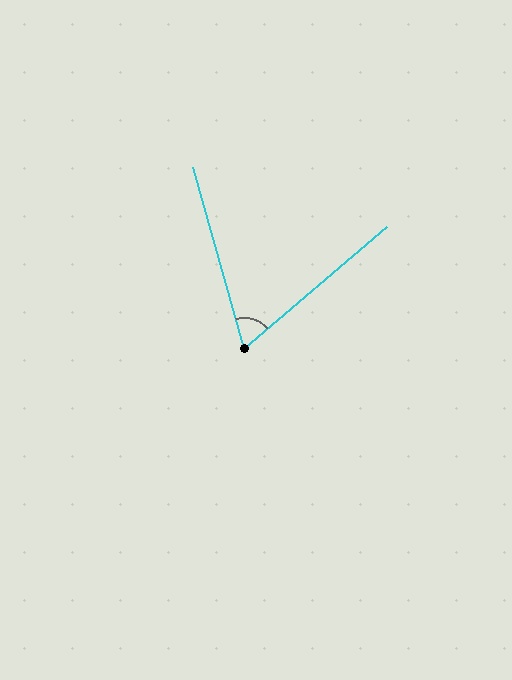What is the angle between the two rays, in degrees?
Approximately 65 degrees.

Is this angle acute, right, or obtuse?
It is acute.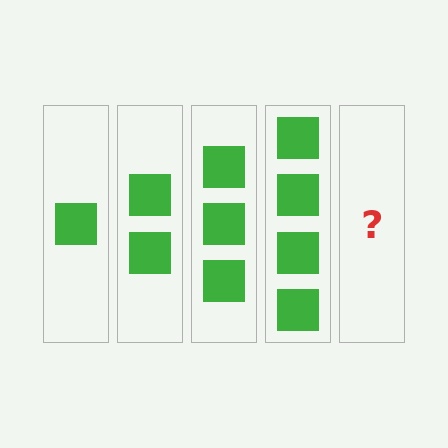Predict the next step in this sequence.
The next step is 5 squares.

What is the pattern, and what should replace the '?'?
The pattern is that each step adds one more square. The '?' should be 5 squares.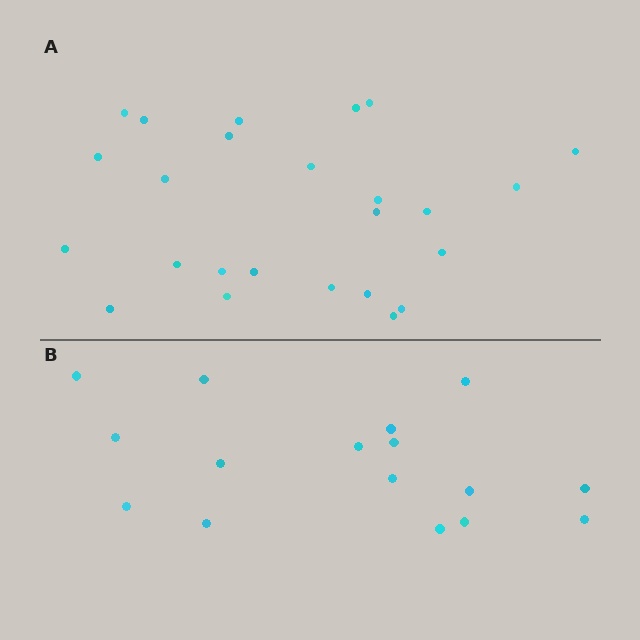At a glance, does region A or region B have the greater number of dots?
Region A (the top region) has more dots.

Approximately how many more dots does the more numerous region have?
Region A has roughly 8 or so more dots than region B.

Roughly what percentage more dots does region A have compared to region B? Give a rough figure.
About 55% more.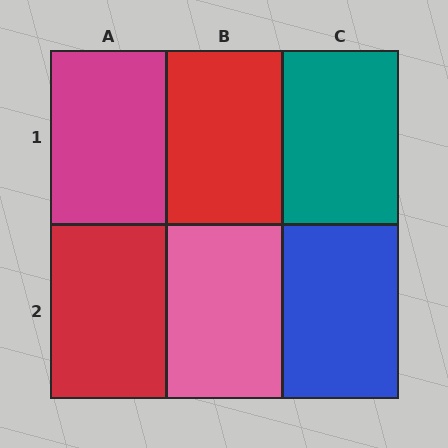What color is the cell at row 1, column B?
Red.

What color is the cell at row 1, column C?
Teal.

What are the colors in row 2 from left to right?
Red, pink, blue.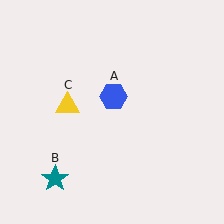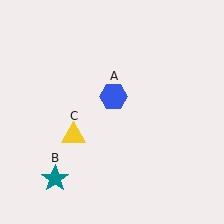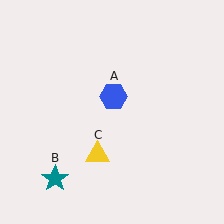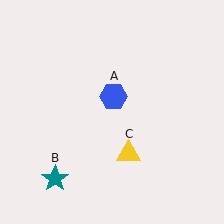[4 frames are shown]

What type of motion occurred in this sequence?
The yellow triangle (object C) rotated counterclockwise around the center of the scene.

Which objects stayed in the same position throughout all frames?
Blue hexagon (object A) and teal star (object B) remained stationary.